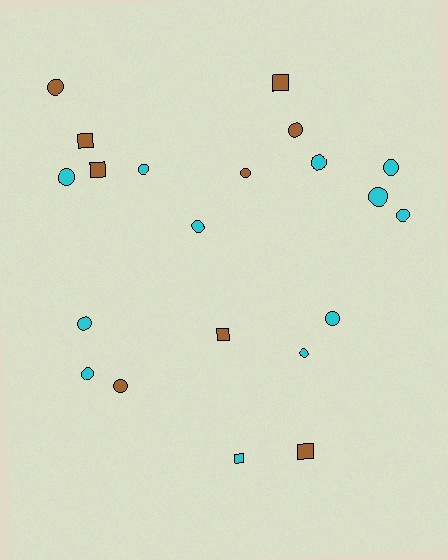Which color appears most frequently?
Cyan, with 12 objects.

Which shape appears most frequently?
Circle, with 15 objects.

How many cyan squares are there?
There is 1 cyan square.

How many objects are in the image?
There are 21 objects.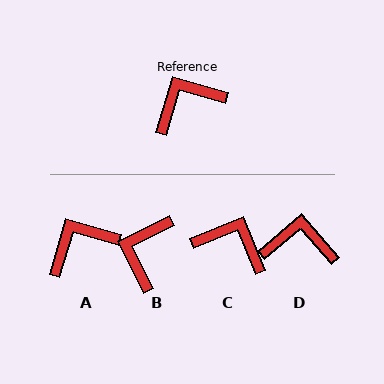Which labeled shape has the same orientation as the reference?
A.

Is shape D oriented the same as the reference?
No, it is off by about 33 degrees.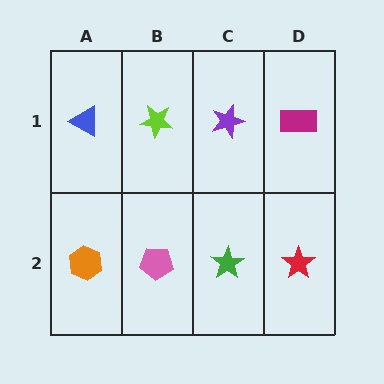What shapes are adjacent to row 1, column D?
A red star (row 2, column D), a purple star (row 1, column C).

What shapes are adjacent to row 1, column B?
A pink pentagon (row 2, column B), a blue triangle (row 1, column A), a purple star (row 1, column C).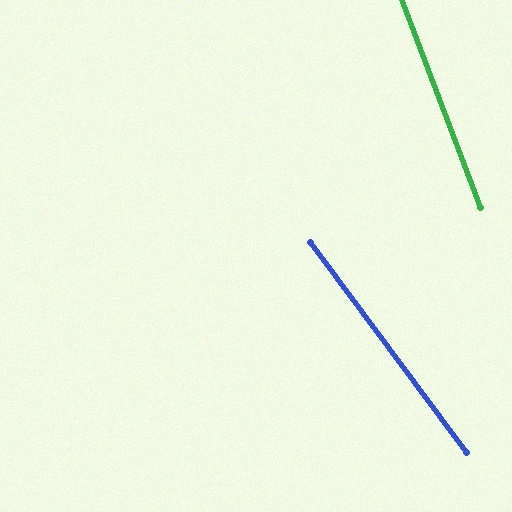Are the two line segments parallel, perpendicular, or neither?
Neither parallel nor perpendicular — they differ by about 16°.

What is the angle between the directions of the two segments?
Approximately 16 degrees.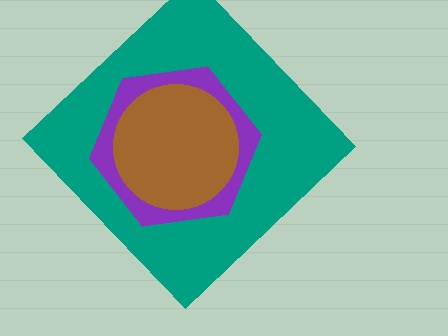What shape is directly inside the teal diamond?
The purple hexagon.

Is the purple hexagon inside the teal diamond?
Yes.